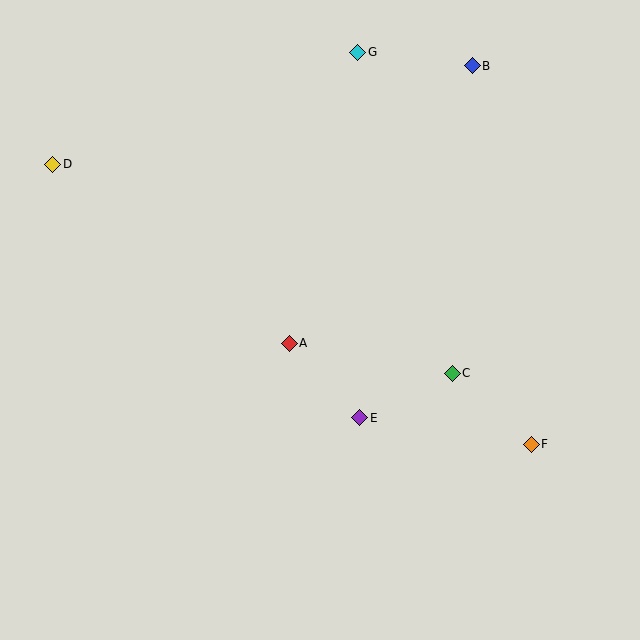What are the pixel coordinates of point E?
Point E is at (360, 418).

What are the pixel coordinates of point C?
Point C is at (452, 373).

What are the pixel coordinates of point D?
Point D is at (53, 164).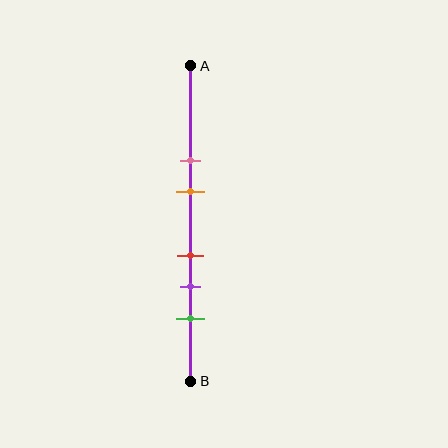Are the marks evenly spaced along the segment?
No, the marks are not evenly spaced.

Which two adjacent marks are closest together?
The red and purple marks are the closest adjacent pair.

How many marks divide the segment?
There are 5 marks dividing the segment.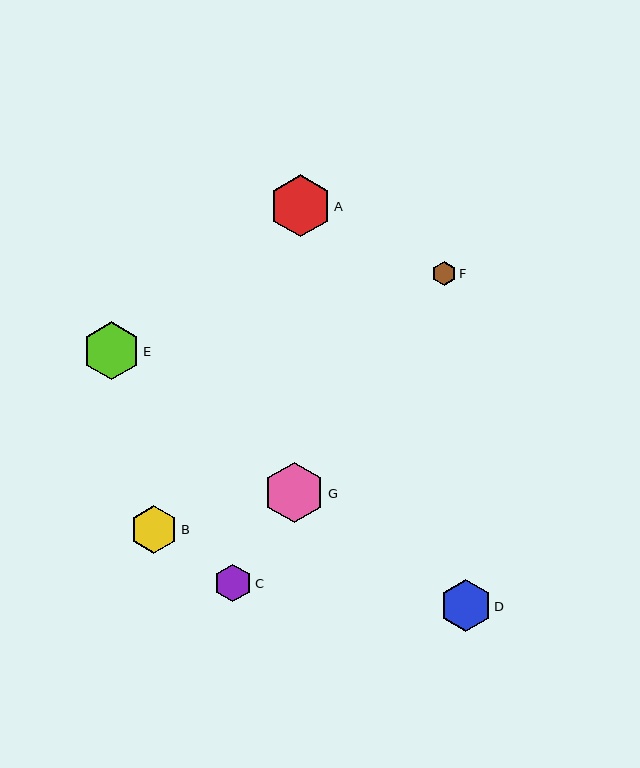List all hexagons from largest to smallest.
From largest to smallest: A, G, E, D, B, C, F.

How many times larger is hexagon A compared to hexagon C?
Hexagon A is approximately 1.6 times the size of hexagon C.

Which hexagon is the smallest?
Hexagon F is the smallest with a size of approximately 24 pixels.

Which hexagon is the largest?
Hexagon A is the largest with a size of approximately 62 pixels.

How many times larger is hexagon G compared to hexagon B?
Hexagon G is approximately 1.3 times the size of hexagon B.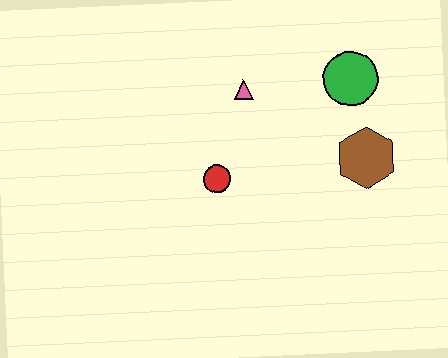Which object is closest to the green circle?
The brown hexagon is closest to the green circle.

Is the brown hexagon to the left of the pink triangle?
No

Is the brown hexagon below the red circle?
No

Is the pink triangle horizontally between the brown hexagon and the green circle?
No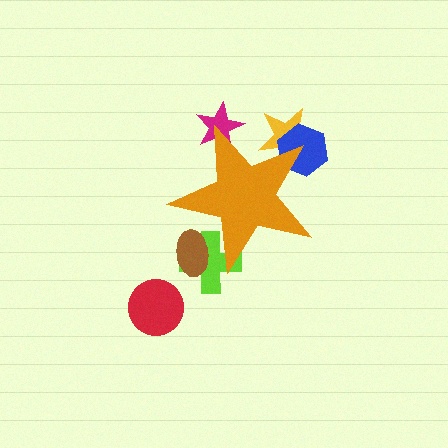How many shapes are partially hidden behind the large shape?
5 shapes are partially hidden.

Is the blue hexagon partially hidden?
Yes, the blue hexagon is partially hidden behind the orange star.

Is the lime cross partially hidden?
Yes, the lime cross is partially hidden behind the orange star.